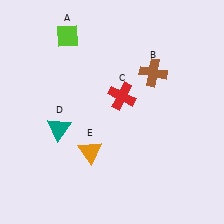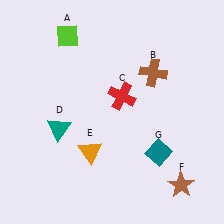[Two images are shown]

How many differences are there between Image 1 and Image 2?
There are 2 differences between the two images.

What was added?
A brown star (F), a teal diamond (G) were added in Image 2.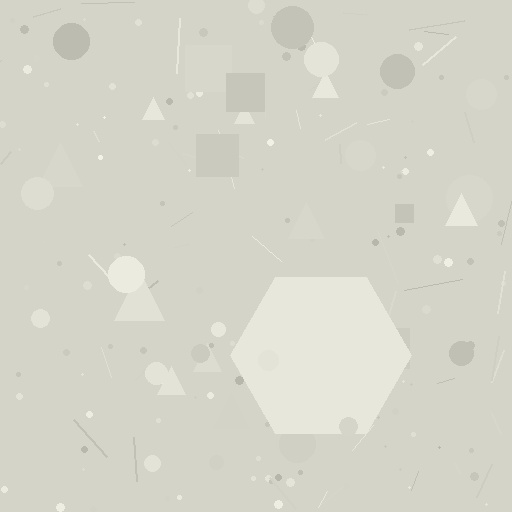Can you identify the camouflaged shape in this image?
The camouflaged shape is a hexagon.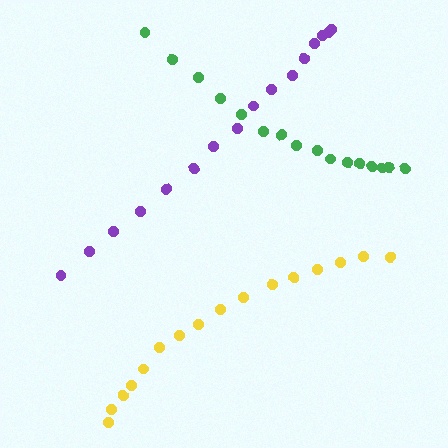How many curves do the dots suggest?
There are 3 distinct paths.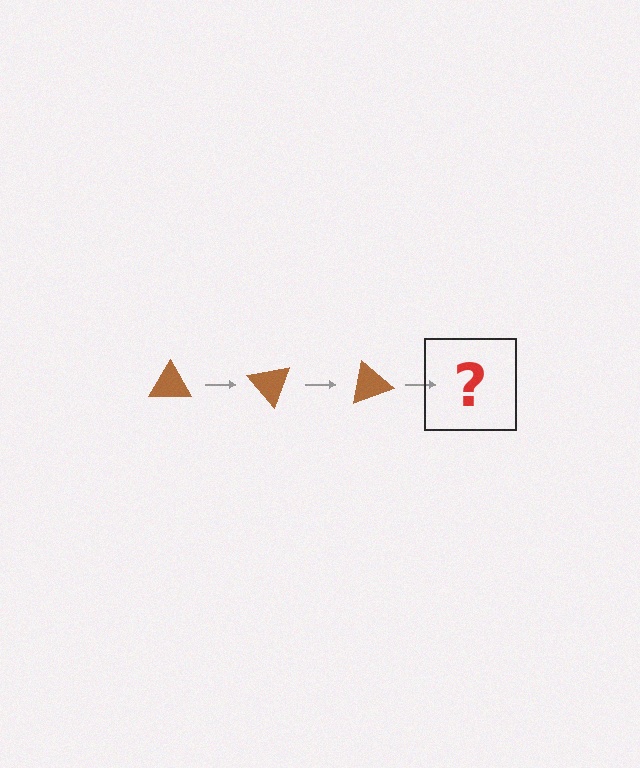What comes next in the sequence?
The next element should be a brown triangle rotated 150 degrees.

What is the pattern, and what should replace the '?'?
The pattern is that the triangle rotates 50 degrees each step. The '?' should be a brown triangle rotated 150 degrees.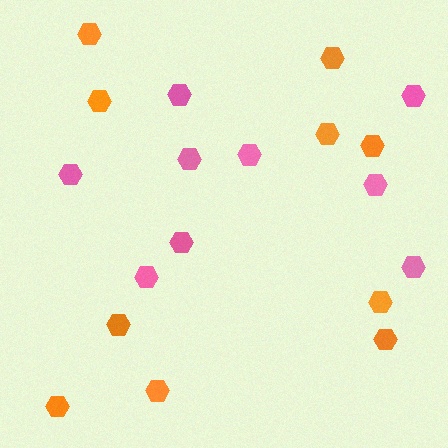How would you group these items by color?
There are 2 groups: one group of orange hexagons (10) and one group of pink hexagons (9).